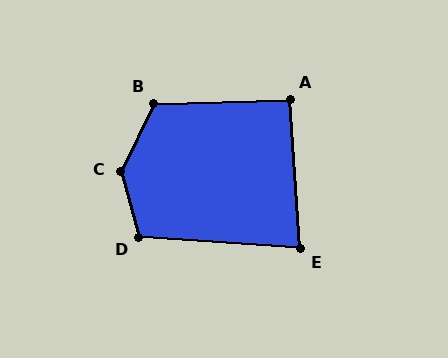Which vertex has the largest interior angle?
C, at approximately 139 degrees.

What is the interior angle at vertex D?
Approximately 109 degrees (obtuse).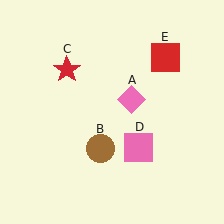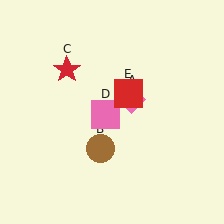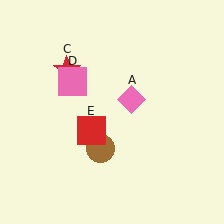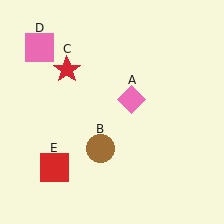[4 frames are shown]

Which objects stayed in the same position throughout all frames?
Pink diamond (object A) and brown circle (object B) and red star (object C) remained stationary.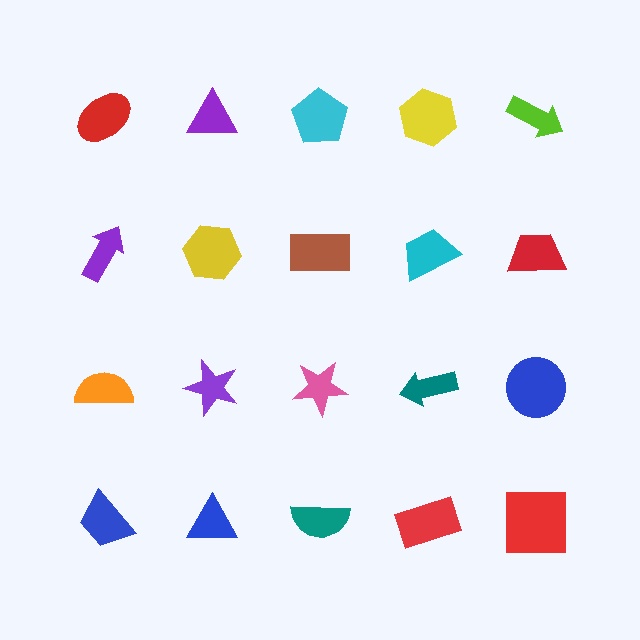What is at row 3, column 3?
A pink star.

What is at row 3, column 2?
A purple star.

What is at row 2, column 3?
A brown rectangle.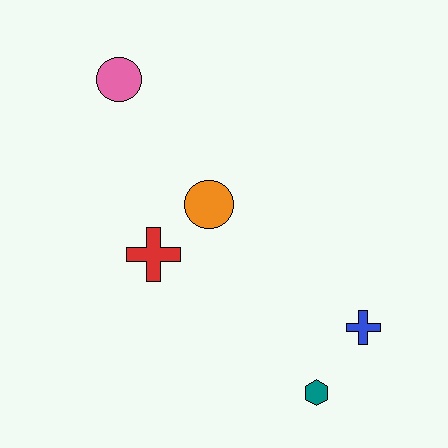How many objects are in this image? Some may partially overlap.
There are 5 objects.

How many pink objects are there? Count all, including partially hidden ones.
There is 1 pink object.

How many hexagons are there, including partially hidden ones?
There is 1 hexagon.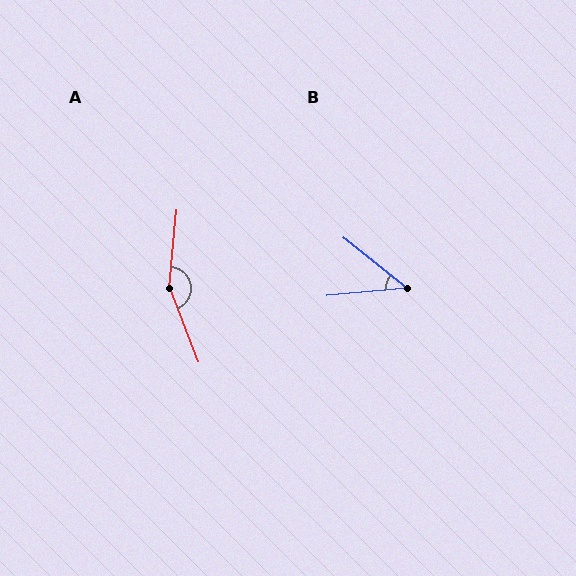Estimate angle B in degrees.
Approximately 44 degrees.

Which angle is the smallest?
B, at approximately 44 degrees.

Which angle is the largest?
A, at approximately 153 degrees.